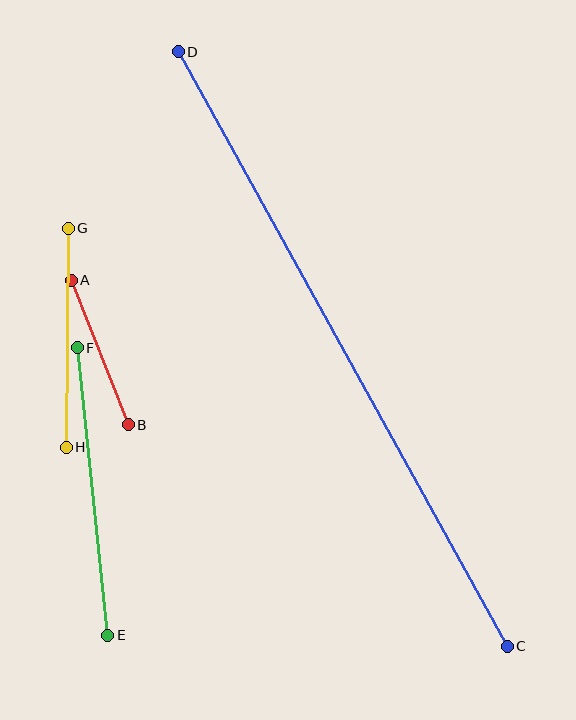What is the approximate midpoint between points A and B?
The midpoint is at approximately (100, 353) pixels.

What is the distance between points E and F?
The distance is approximately 289 pixels.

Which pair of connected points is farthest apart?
Points C and D are farthest apart.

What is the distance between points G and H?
The distance is approximately 219 pixels.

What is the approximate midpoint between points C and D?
The midpoint is at approximately (343, 349) pixels.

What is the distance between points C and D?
The distance is approximately 679 pixels.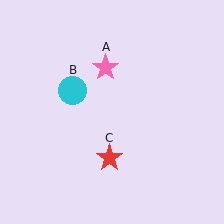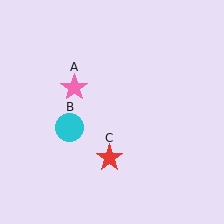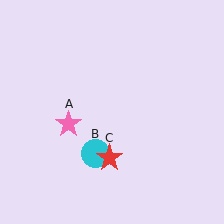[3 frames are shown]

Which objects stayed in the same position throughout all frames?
Red star (object C) remained stationary.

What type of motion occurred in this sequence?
The pink star (object A), cyan circle (object B) rotated counterclockwise around the center of the scene.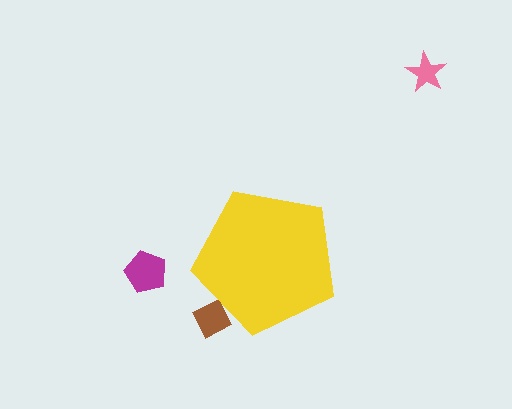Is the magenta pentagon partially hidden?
No, the magenta pentagon is fully visible.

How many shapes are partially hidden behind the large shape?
1 shape is partially hidden.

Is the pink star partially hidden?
No, the pink star is fully visible.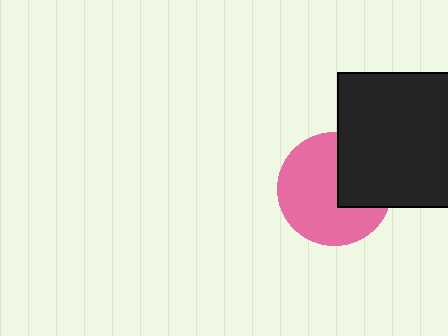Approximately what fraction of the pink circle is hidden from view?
Roughly 33% of the pink circle is hidden behind the black rectangle.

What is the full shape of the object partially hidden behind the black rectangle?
The partially hidden object is a pink circle.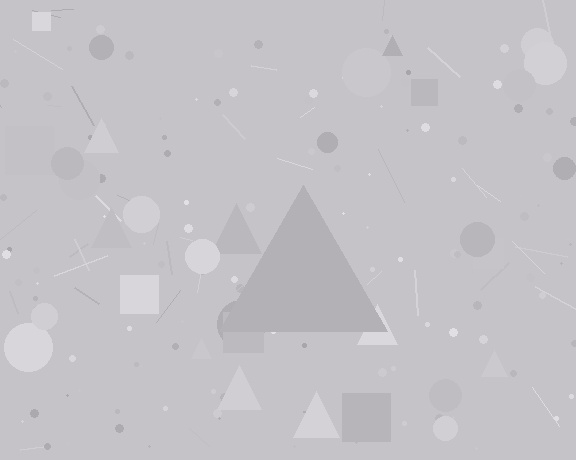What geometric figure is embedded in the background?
A triangle is embedded in the background.